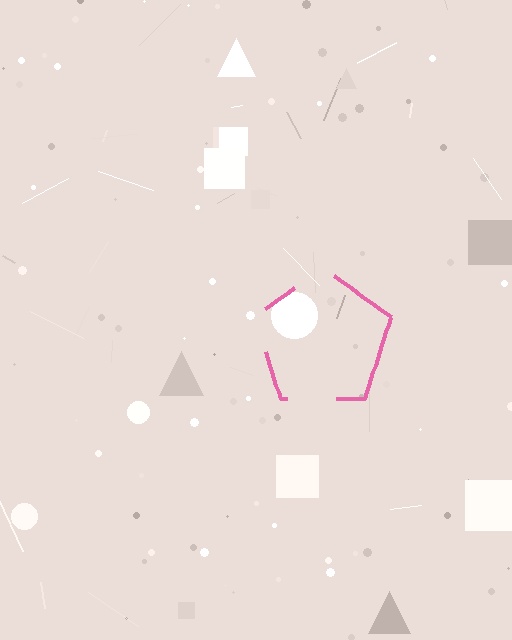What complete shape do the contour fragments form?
The contour fragments form a pentagon.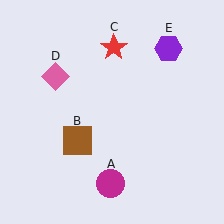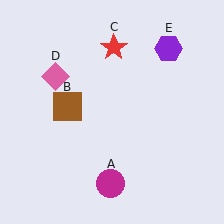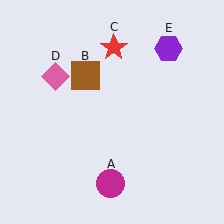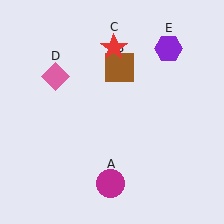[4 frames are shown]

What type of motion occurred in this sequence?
The brown square (object B) rotated clockwise around the center of the scene.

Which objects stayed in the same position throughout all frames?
Magenta circle (object A) and red star (object C) and pink diamond (object D) and purple hexagon (object E) remained stationary.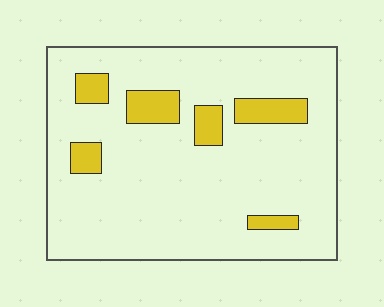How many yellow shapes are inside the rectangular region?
6.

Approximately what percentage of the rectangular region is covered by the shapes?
Approximately 10%.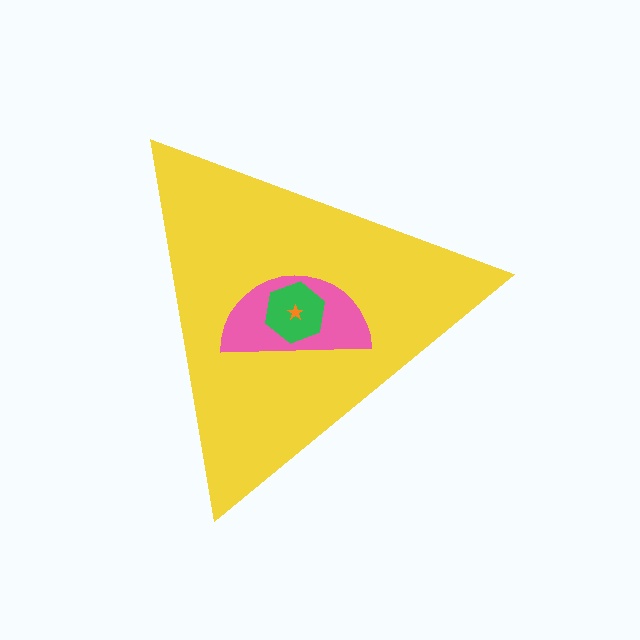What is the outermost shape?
The yellow triangle.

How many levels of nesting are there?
4.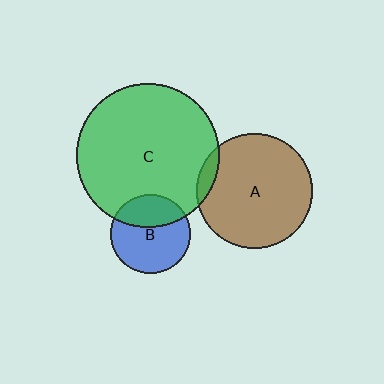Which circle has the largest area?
Circle C (green).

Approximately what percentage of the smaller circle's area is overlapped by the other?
Approximately 5%.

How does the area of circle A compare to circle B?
Approximately 2.1 times.